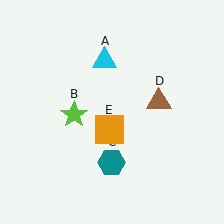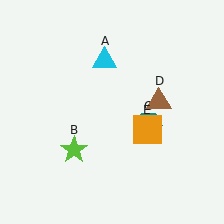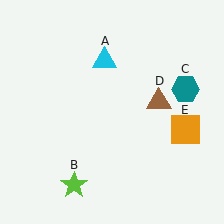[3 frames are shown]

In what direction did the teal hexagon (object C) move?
The teal hexagon (object C) moved up and to the right.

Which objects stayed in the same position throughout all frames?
Cyan triangle (object A) and brown triangle (object D) remained stationary.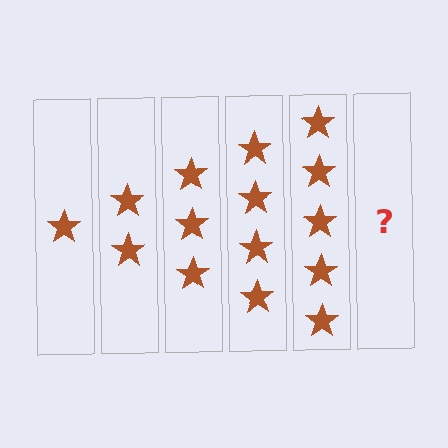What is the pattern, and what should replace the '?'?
The pattern is that each step adds one more star. The '?' should be 6 stars.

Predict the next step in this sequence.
The next step is 6 stars.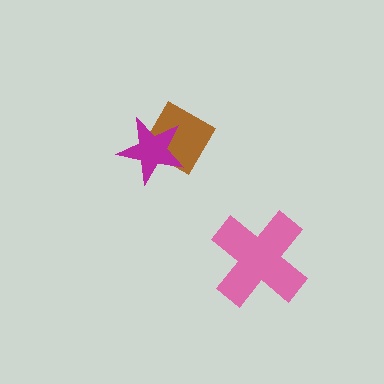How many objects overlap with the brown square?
1 object overlaps with the brown square.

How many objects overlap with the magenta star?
1 object overlaps with the magenta star.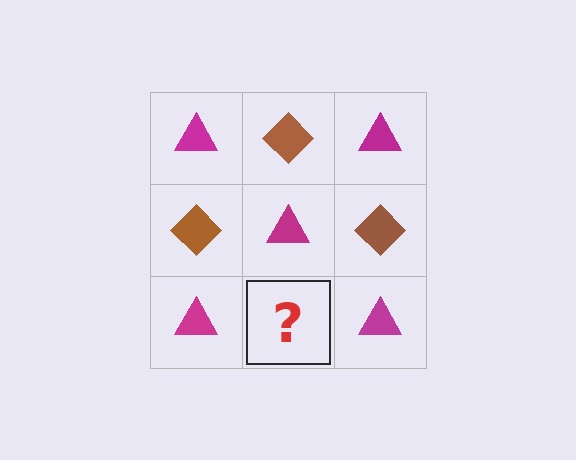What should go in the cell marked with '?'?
The missing cell should contain a brown diamond.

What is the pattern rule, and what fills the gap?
The rule is that it alternates magenta triangle and brown diamond in a checkerboard pattern. The gap should be filled with a brown diamond.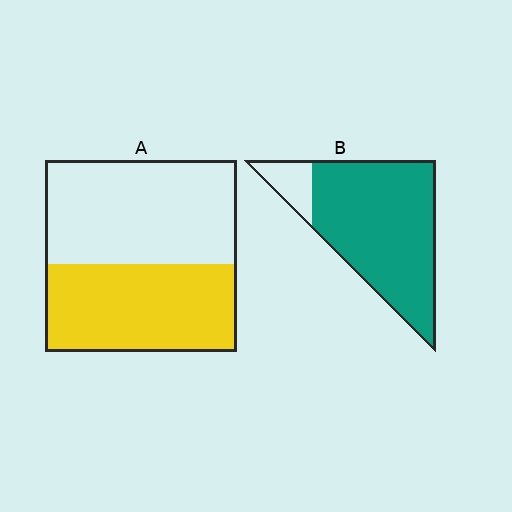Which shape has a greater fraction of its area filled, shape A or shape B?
Shape B.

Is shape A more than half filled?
No.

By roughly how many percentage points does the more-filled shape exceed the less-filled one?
By roughly 40 percentage points (B over A).